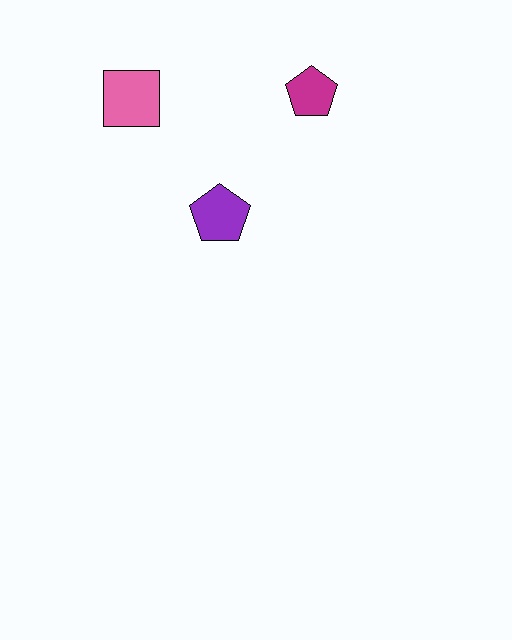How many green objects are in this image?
There are no green objects.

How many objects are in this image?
There are 3 objects.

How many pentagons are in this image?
There are 2 pentagons.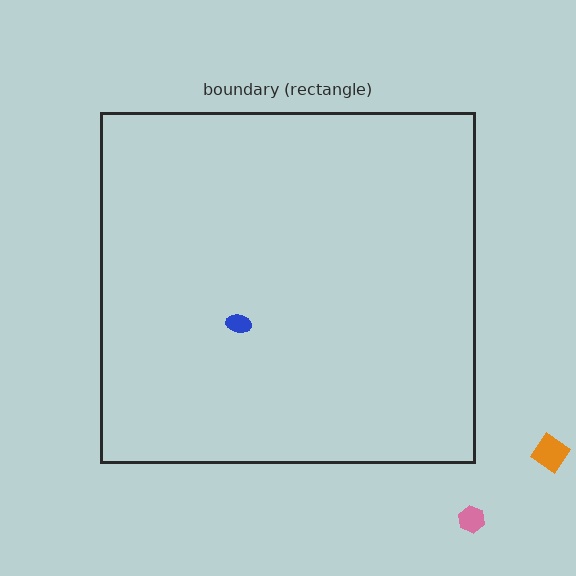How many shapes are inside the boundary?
1 inside, 2 outside.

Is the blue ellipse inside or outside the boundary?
Inside.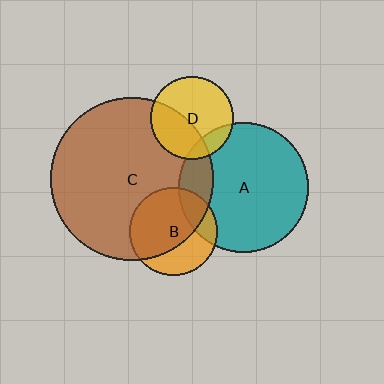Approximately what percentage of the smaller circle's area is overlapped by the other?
Approximately 20%.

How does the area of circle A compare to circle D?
Approximately 2.5 times.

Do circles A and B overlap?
Yes.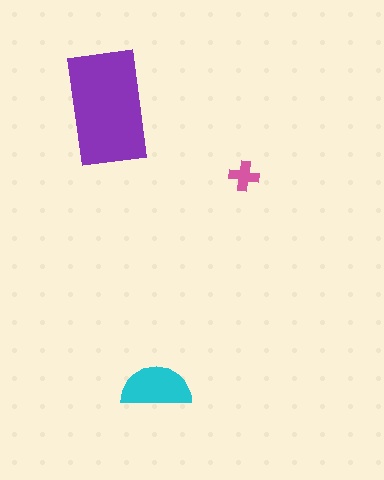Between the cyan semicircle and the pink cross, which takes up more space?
The cyan semicircle.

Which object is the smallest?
The pink cross.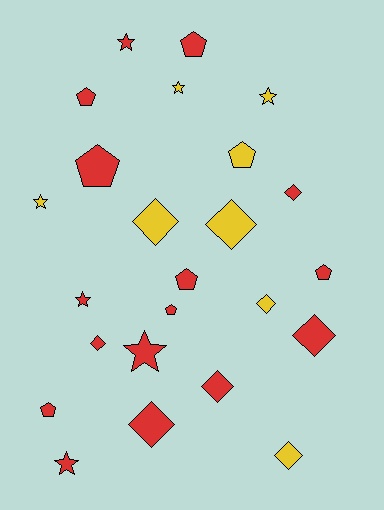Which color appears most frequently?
Red, with 16 objects.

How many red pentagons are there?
There are 7 red pentagons.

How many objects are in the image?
There are 24 objects.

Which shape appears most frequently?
Diamond, with 9 objects.